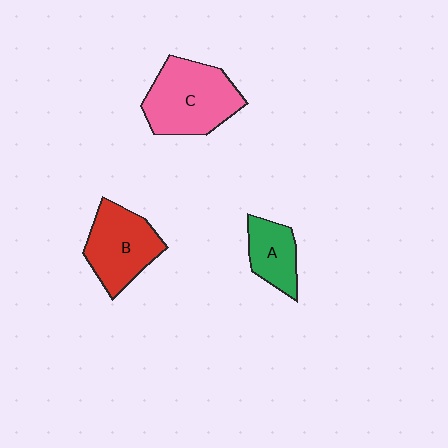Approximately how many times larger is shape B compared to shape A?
Approximately 1.6 times.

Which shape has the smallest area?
Shape A (green).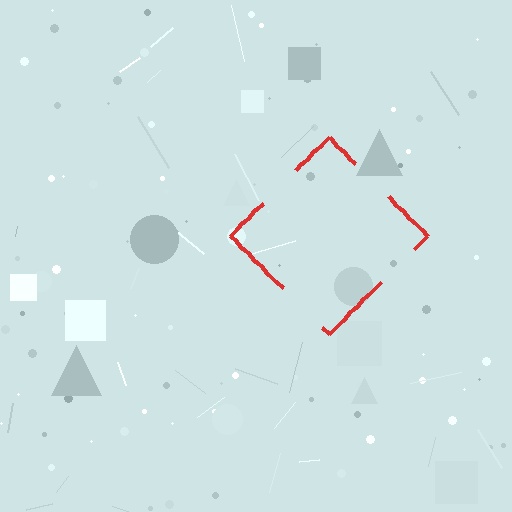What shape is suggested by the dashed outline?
The dashed outline suggests a diamond.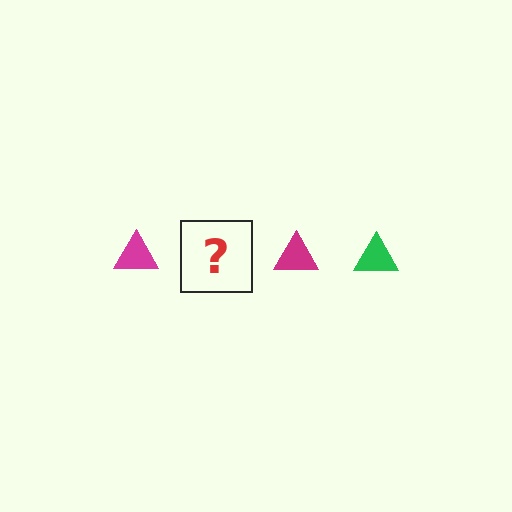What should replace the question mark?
The question mark should be replaced with a green triangle.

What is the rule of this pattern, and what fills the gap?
The rule is that the pattern cycles through magenta, green triangles. The gap should be filled with a green triangle.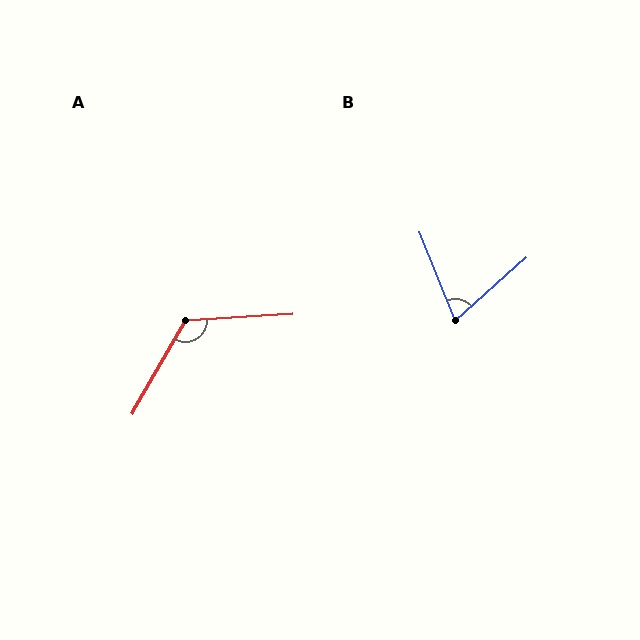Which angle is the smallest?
B, at approximately 70 degrees.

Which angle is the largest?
A, at approximately 123 degrees.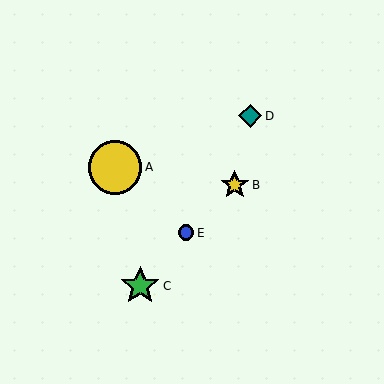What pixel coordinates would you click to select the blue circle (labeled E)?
Click at (186, 233) to select the blue circle E.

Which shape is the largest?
The yellow circle (labeled A) is the largest.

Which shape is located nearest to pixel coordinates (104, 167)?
The yellow circle (labeled A) at (115, 167) is nearest to that location.